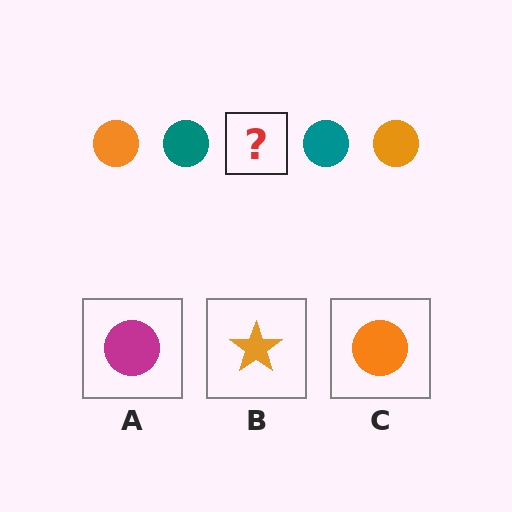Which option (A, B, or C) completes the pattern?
C.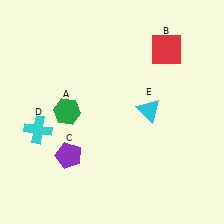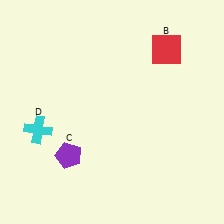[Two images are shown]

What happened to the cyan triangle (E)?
The cyan triangle (E) was removed in Image 2. It was in the top-right area of Image 1.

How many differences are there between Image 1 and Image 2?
There are 2 differences between the two images.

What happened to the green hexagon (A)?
The green hexagon (A) was removed in Image 2. It was in the top-left area of Image 1.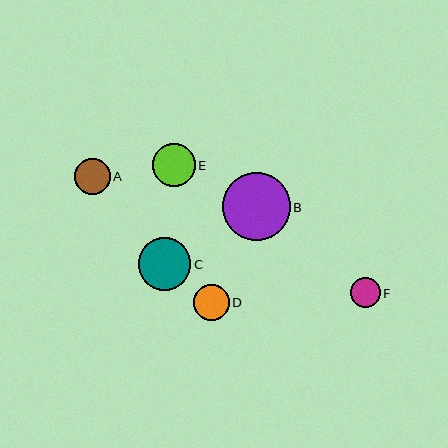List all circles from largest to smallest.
From largest to smallest: B, C, E, A, D, F.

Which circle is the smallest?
Circle F is the smallest with a size of approximately 30 pixels.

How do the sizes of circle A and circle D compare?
Circle A and circle D are approximately the same size.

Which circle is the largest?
Circle B is the largest with a size of approximately 68 pixels.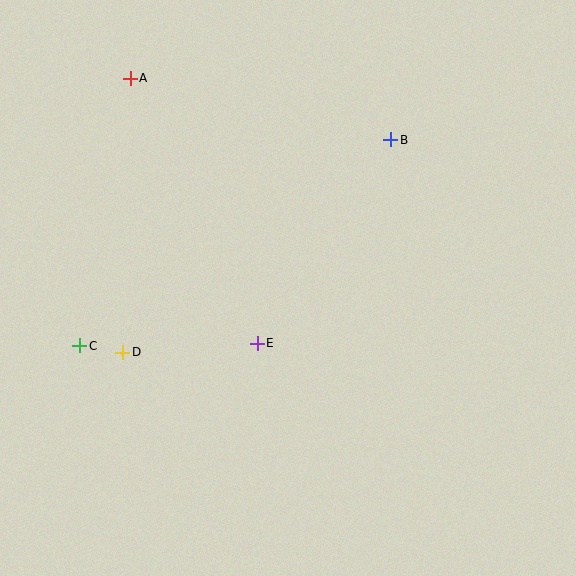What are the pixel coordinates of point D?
Point D is at (123, 352).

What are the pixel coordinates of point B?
Point B is at (391, 140).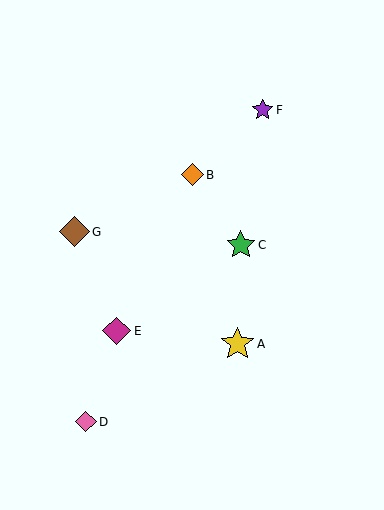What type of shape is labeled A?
Shape A is a yellow star.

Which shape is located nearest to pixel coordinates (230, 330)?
The yellow star (labeled A) at (237, 344) is nearest to that location.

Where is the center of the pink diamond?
The center of the pink diamond is at (86, 422).